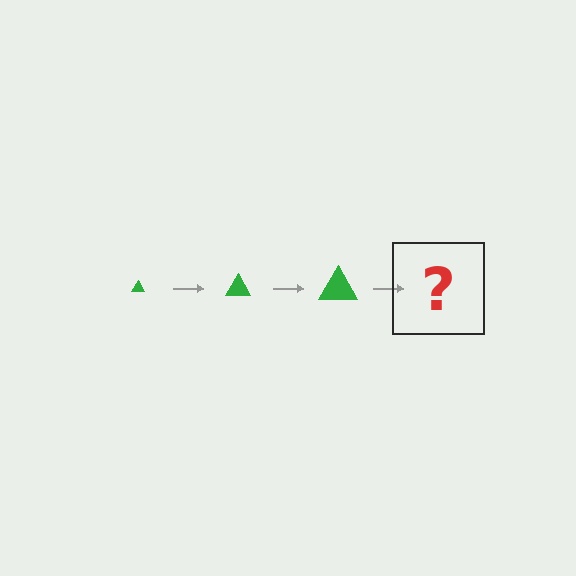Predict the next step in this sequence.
The next step is a green triangle, larger than the previous one.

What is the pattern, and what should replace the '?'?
The pattern is that the triangle gets progressively larger each step. The '?' should be a green triangle, larger than the previous one.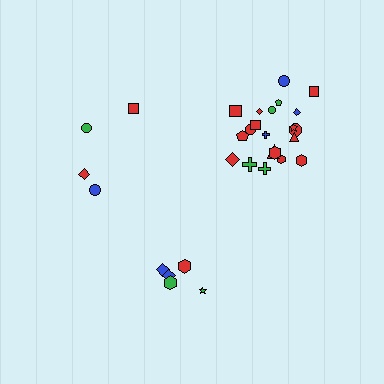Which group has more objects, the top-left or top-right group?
The top-right group.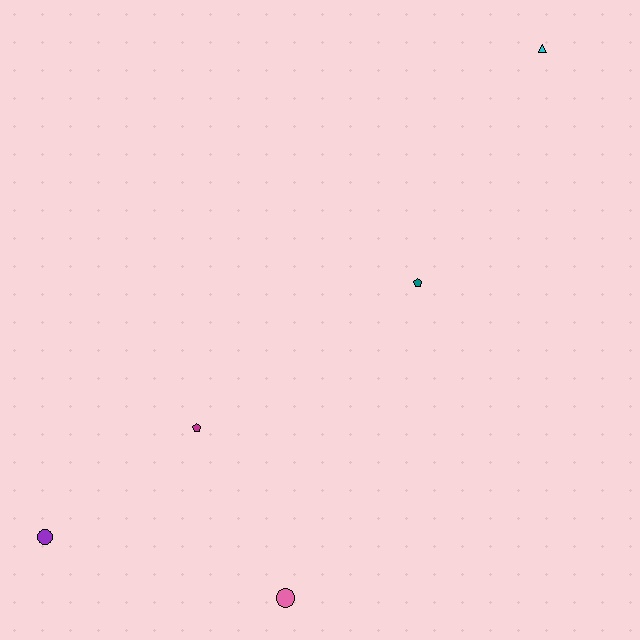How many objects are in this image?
There are 5 objects.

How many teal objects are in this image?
There is 1 teal object.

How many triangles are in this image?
There is 1 triangle.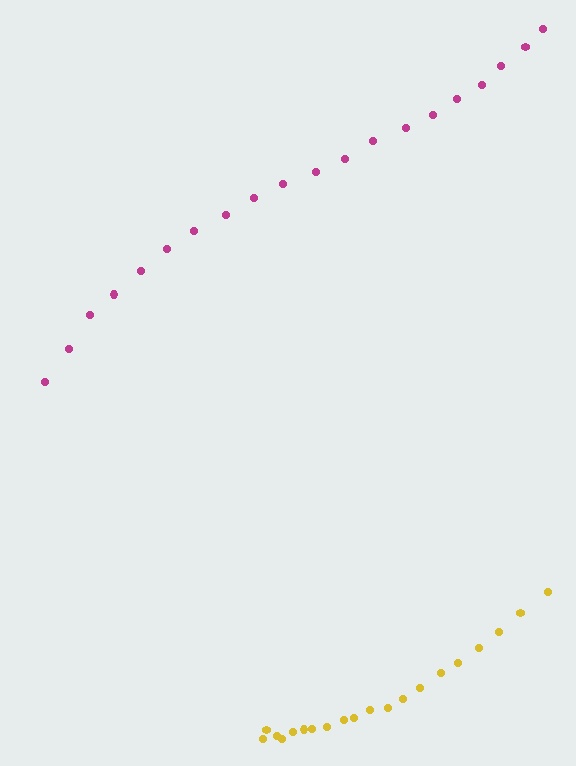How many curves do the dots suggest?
There are 2 distinct paths.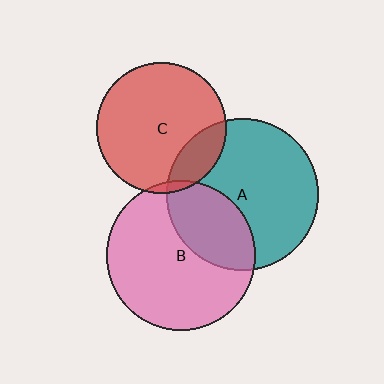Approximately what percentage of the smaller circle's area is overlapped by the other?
Approximately 5%.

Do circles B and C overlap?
Yes.